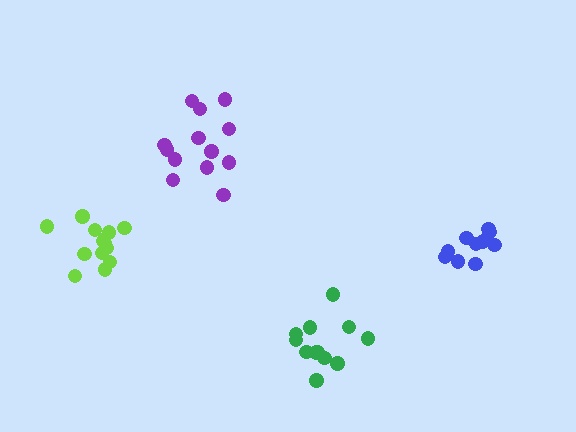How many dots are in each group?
Group 1: 13 dots, Group 2: 14 dots, Group 3: 10 dots, Group 4: 12 dots (49 total).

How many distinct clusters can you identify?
There are 4 distinct clusters.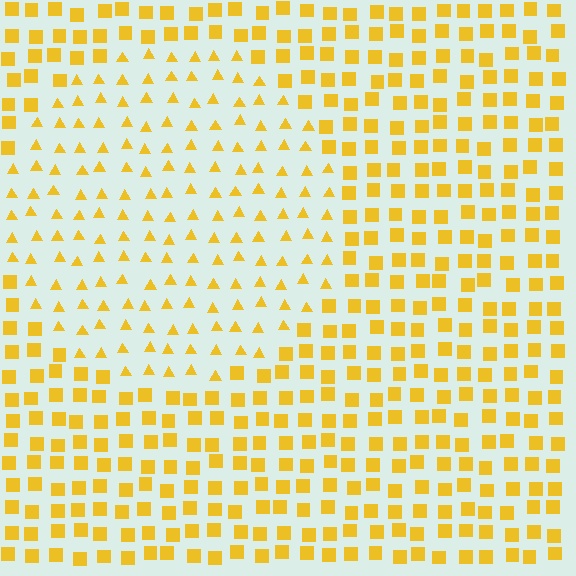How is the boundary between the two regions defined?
The boundary is defined by a change in element shape: triangles inside vs. squares outside. All elements share the same color and spacing.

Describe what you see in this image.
The image is filled with small yellow elements arranged in a uniform grid. A circle-shaped region contains triangles, while the surrounding area contains squares. The boundary is defined purely by the change in element shape.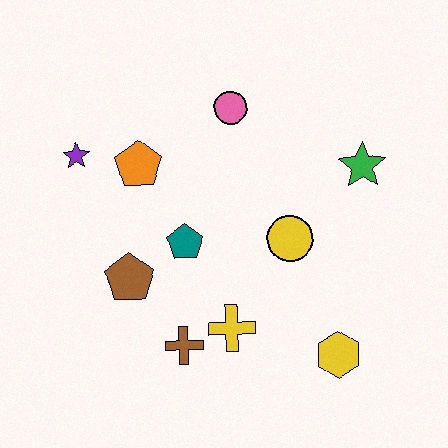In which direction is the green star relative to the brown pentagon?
The green star is to the right of the brown pentagon.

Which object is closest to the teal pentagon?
The brown pentagon is closest to the teal pentagon.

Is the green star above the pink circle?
No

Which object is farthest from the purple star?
The yellow hexagon is farthest from the purple star.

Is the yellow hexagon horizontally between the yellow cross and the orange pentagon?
No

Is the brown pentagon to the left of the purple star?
No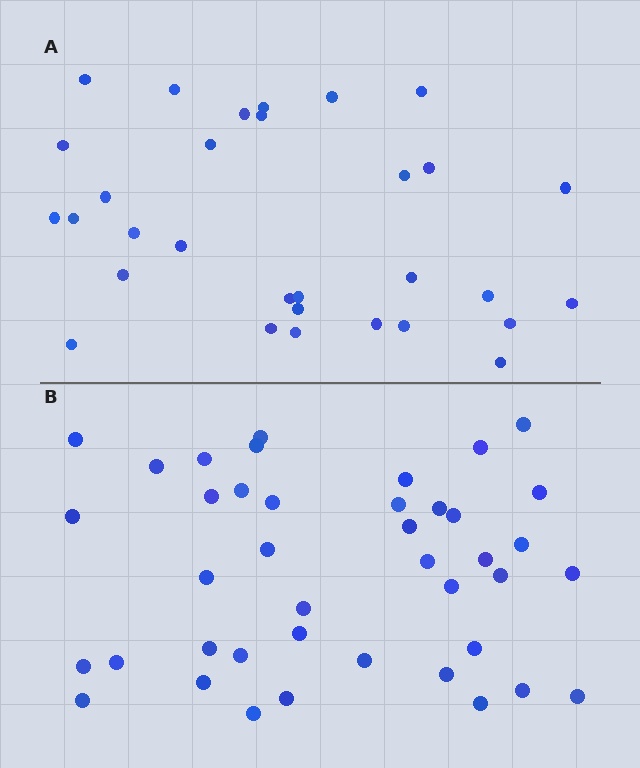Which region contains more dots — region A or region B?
Region B (the bottom region) has more dots.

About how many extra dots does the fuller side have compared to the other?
Region B has roughly 10 or so more dots than region A.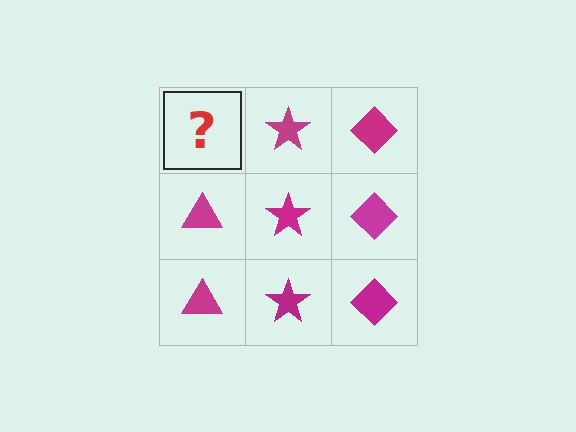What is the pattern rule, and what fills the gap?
The rule is that each column has a consistent shape. The gap should be filled with a magenta triangle.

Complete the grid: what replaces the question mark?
The question mark should be replaced with a magenta triangle.